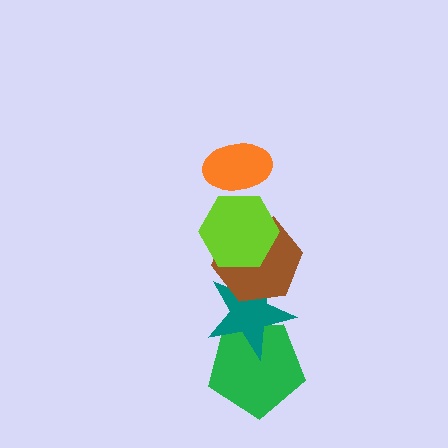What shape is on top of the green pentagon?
The teal star is on top of the green pentagon.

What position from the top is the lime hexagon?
The lime hexagon is 2nd from the top.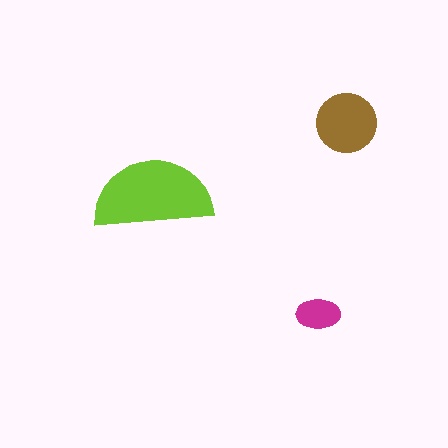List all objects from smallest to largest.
The magenta ellipse, the brown circle, the lime semicircle.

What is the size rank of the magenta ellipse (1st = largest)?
3rd.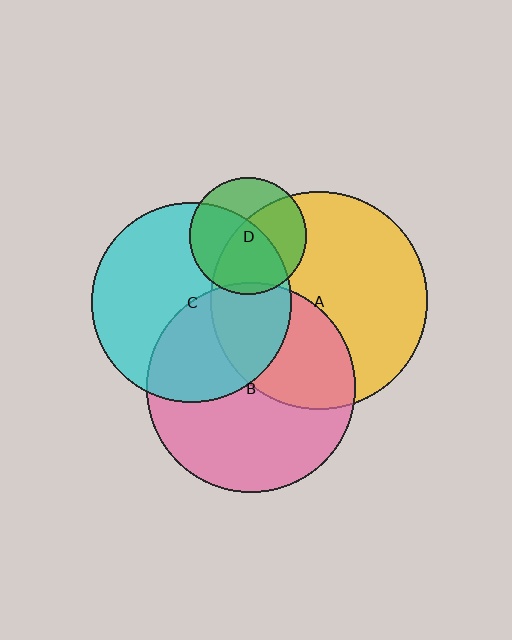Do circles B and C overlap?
Yes.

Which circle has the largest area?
Circle A (yellow).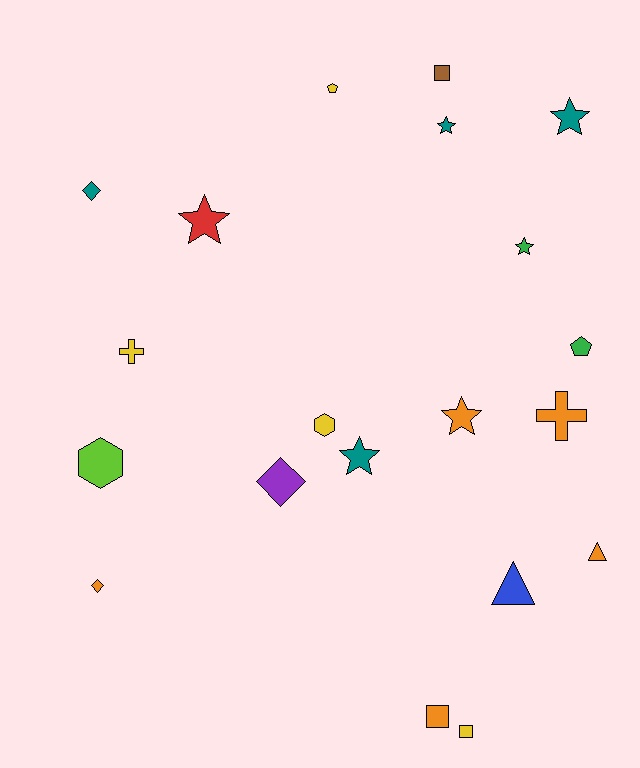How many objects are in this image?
There are 20 objects.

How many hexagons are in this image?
There are 2 hexagons.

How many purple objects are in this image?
There is 1 purple object.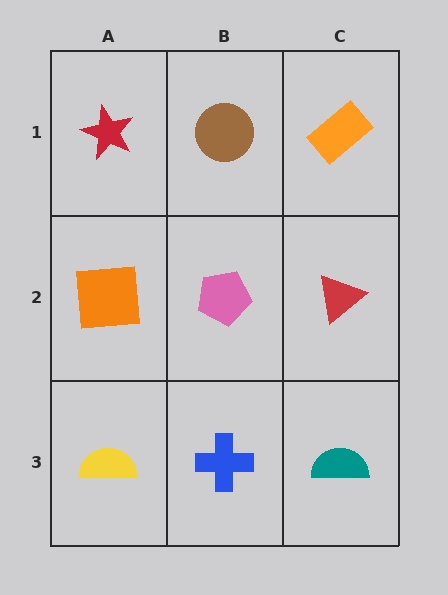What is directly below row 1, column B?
A pink pentagon.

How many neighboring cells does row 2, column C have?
3.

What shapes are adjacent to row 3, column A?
An orange square (row 2, column A), a blue cross (row 3, column B).